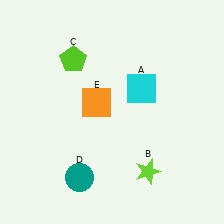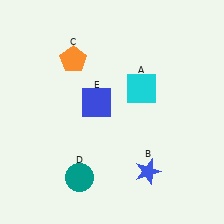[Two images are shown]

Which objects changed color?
B changed from lime to blue. C changed from lime to orange. E changed from orange to blue.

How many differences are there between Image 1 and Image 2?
There are 3 differences between the two images.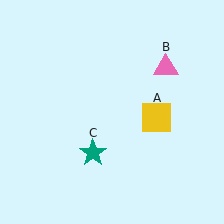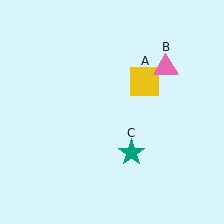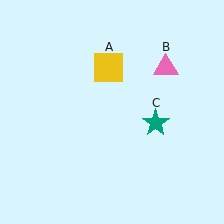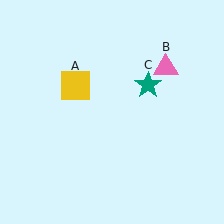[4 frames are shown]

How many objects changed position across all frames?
2 objects changed position: yellow square (object A), teal star (object C).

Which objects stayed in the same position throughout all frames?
Pink triangle (object B) remained stationary.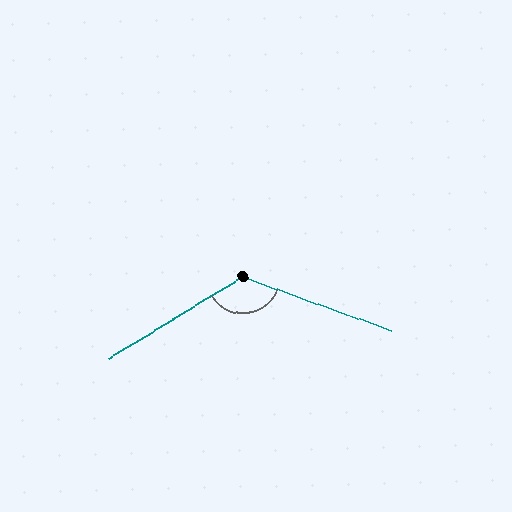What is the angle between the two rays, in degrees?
Approximately 129 degrees.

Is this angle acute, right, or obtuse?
It is obtuse.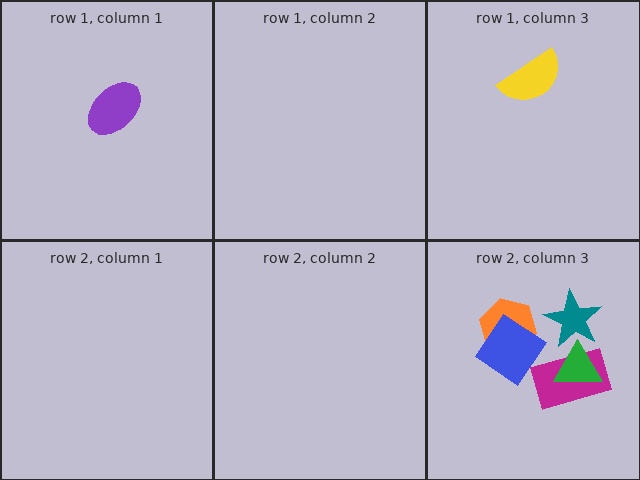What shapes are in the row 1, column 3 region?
The yellow semicircle.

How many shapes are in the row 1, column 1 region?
1.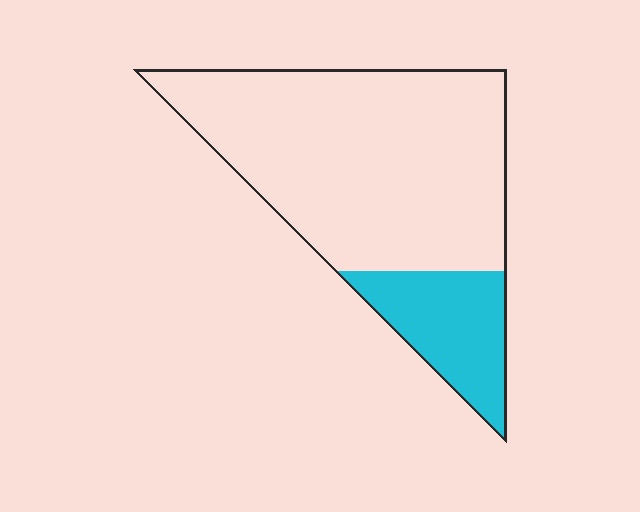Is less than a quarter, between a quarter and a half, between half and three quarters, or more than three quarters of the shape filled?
Less than a quarter.